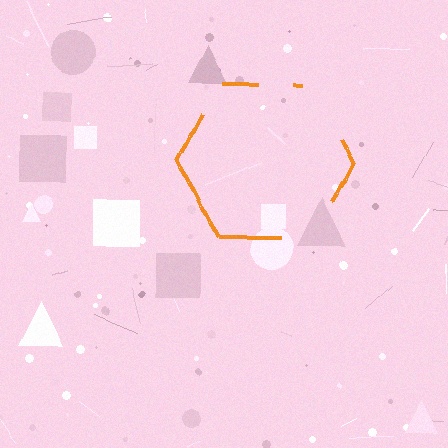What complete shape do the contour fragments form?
The contour fragments form a hexagon.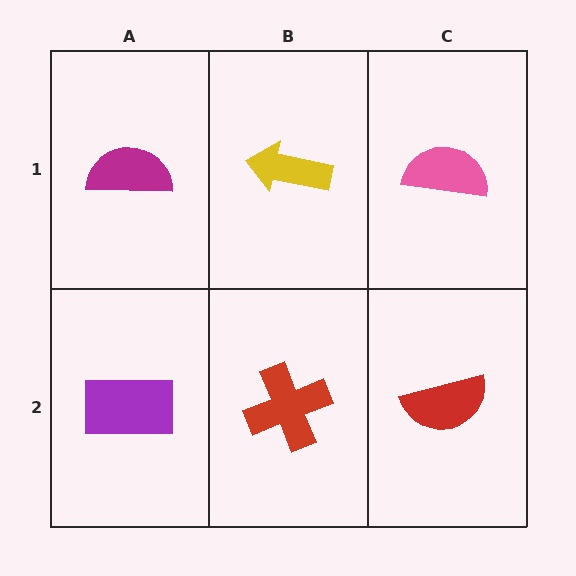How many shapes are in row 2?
3 shapes.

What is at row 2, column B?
A red cross.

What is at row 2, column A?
A purple rectangle.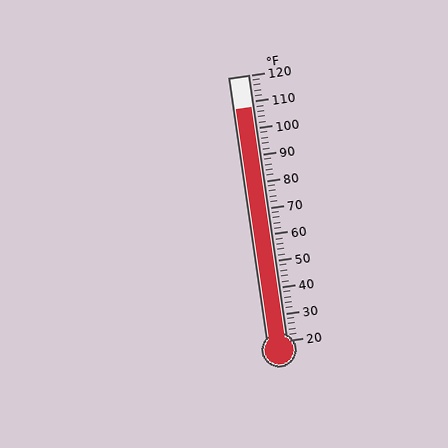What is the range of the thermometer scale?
The thermometer scale ranges from 20°F to 120°F.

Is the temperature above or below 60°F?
The temperature is above 60°F.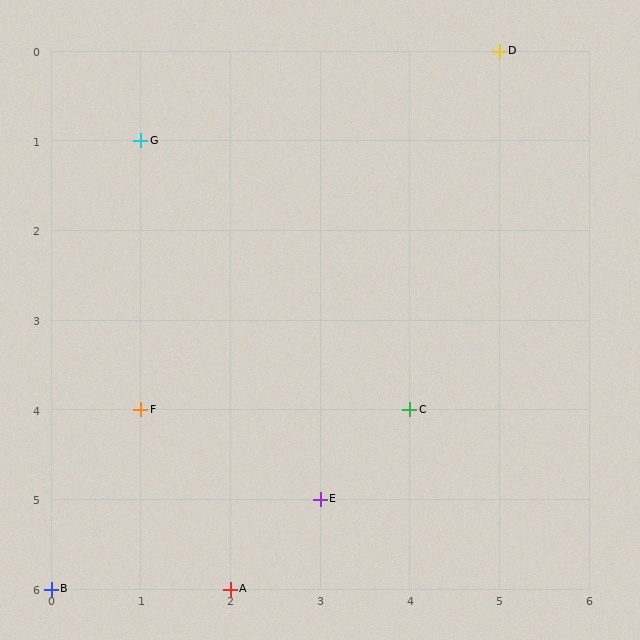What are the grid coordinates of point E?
Point E is at grid coordinates (3, 5).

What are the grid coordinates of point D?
Point D is at grid coordinates (5, 0).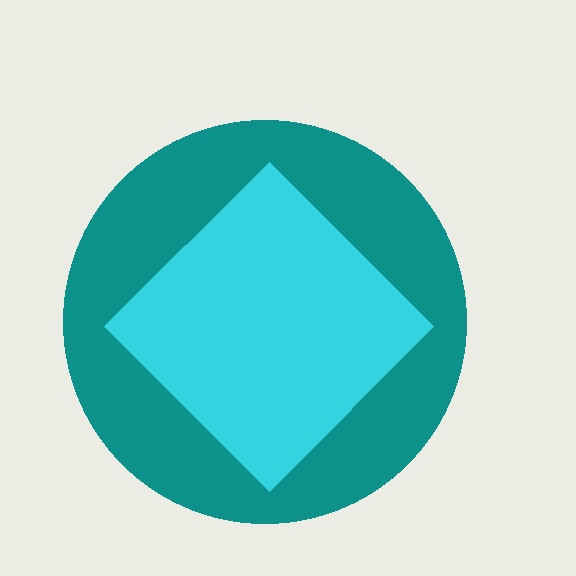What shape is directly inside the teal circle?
The cyan diamond.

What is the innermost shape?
The cyan diamond.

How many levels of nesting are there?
2.